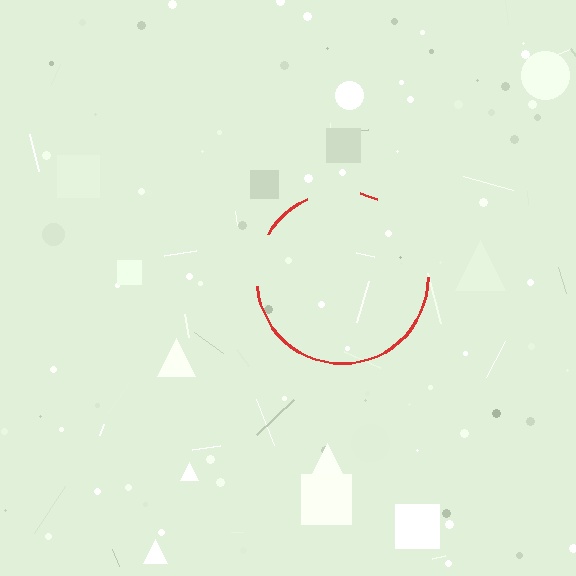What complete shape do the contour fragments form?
The contour fragments form a circle.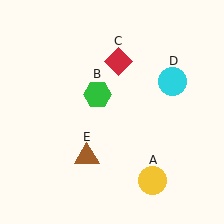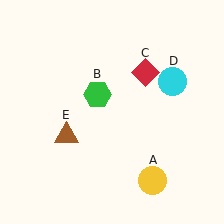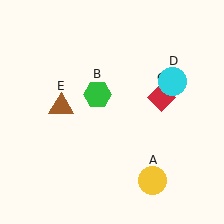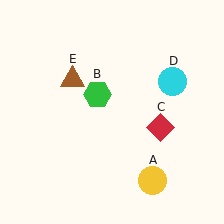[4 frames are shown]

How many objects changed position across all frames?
2 objects changed position: red diamond (object C), brown triangle (object E).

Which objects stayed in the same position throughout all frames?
Yellow circle (object A) and green hexagon (object B) and cyan circle (object D) remained stationary.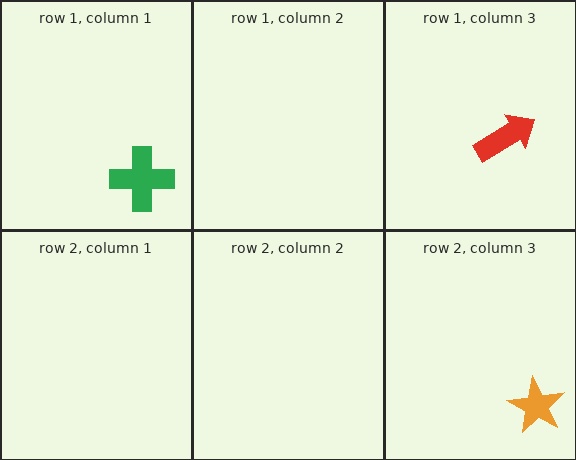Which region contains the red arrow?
The row 1, column 3 region.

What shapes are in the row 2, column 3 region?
The orange star.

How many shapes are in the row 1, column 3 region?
1.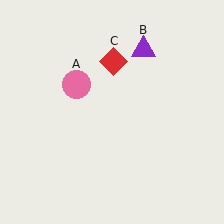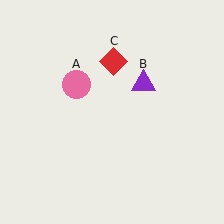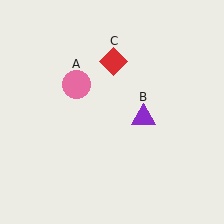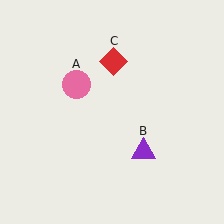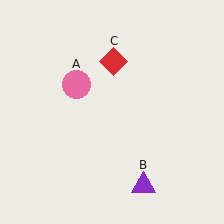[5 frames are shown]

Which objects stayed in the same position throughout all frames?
Pink circle (object A) and red diamond (object C) remained stationary.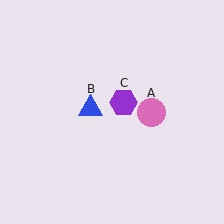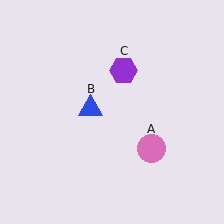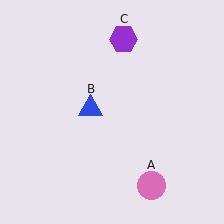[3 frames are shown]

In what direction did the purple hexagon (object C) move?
The purple hexagon (object C) moved up.